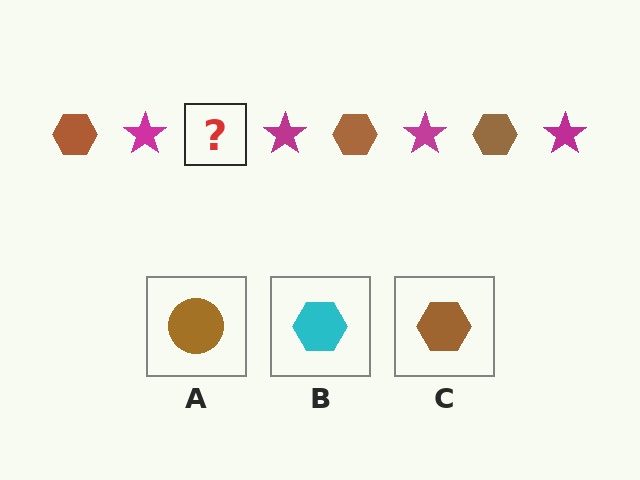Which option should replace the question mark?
Option C.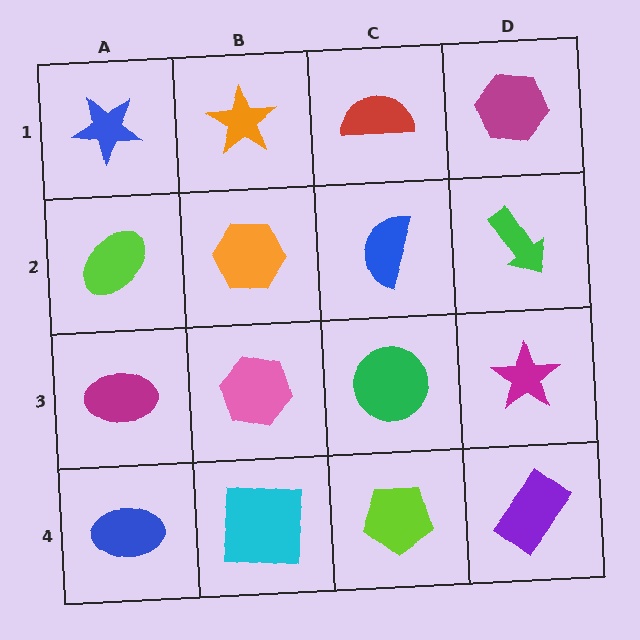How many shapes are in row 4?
4 shapes.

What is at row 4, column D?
A purple rectangle.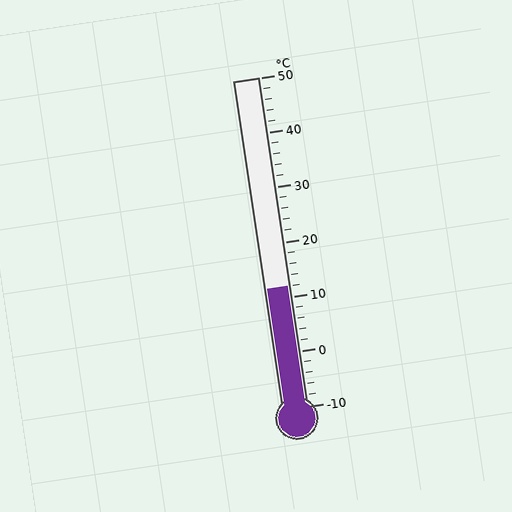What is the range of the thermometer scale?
The thermometer scale ranges from -10°C to 50°C.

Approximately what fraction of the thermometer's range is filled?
The thermometer is filled to approximately 35% of its range.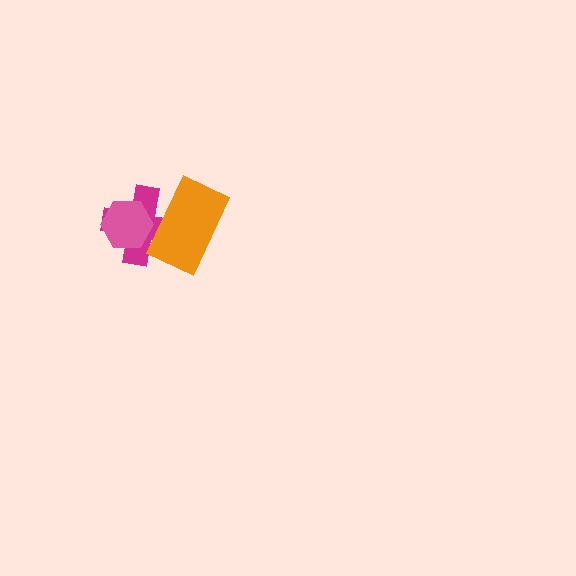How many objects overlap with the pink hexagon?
2 objects overlap with the pink hexagon.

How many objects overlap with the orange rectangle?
2 objects overlap with the orange rectangle.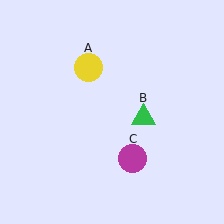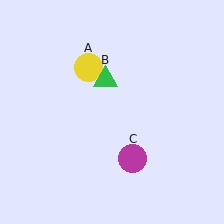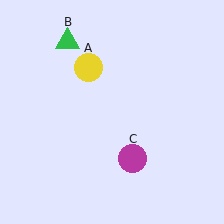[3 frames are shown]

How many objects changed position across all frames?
1 object changed position: green triangle (object B).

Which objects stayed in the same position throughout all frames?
Yellow circle (object A) and magenta circle (object C) remained stationary.